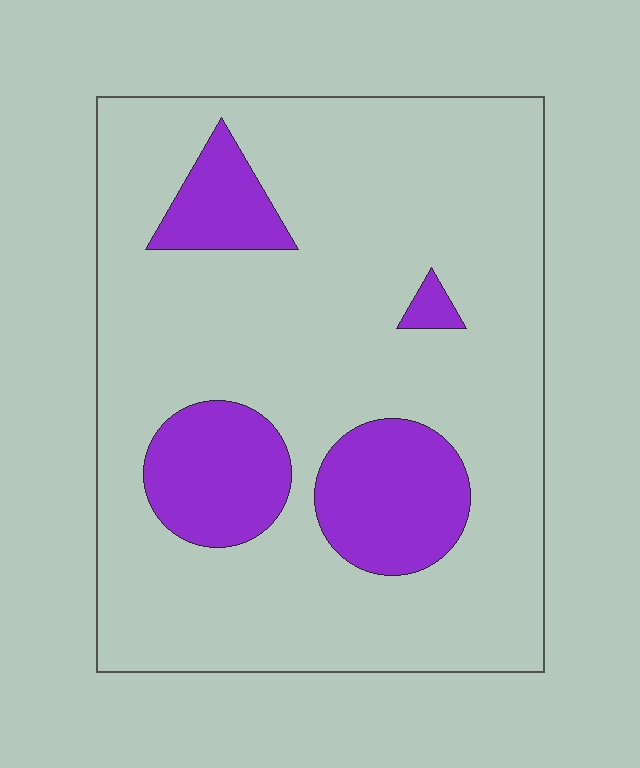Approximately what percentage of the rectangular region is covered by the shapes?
Approximately 20%.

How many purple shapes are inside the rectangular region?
4.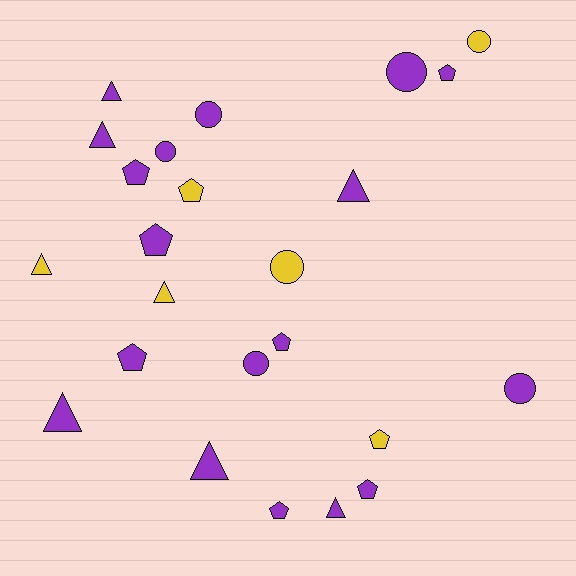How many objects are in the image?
There are 24 objects.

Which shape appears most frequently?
Pentagon, with 9 objects.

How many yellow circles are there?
There are 2 yellow circles.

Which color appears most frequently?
Purple, with 18 objects.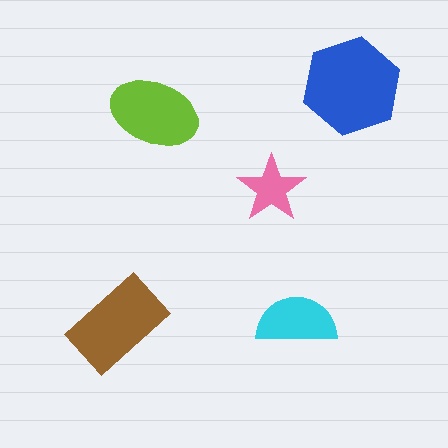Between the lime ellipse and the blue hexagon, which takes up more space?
The blue hexagon.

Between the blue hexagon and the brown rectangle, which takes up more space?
The blue hexagon.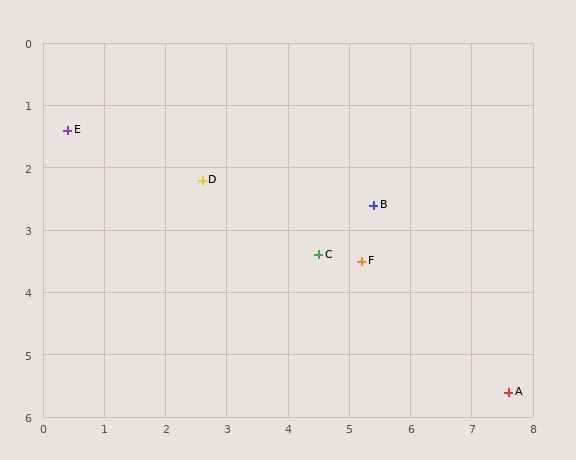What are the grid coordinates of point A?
Point A is at approximately (7.6, 5.6).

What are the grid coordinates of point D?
Point D is at approximately (2.6, 2.2).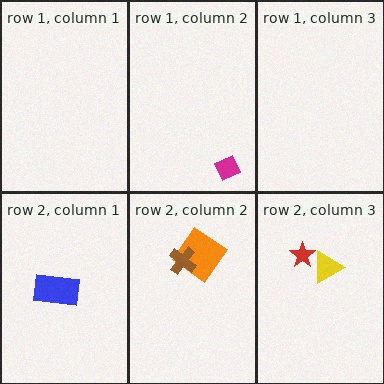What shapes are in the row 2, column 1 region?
The blue rectangle.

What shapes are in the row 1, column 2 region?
The magenta diamond.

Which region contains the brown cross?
The row 2, column 2 region.